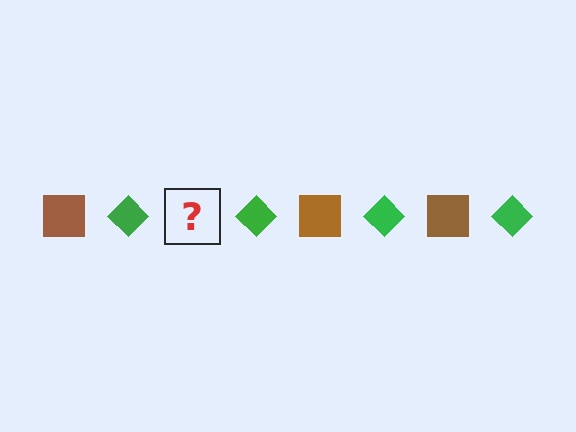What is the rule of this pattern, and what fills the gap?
The rule is that the pattern alternates between brown square and green diamond. The gap should be filled with a brown square.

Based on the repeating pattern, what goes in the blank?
The blank should be a brown square.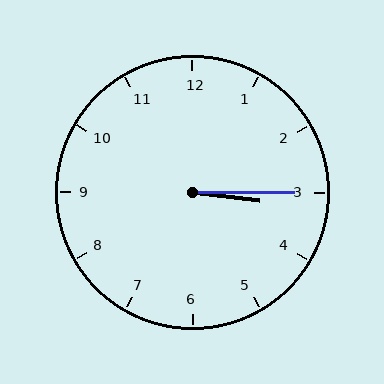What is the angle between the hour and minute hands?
Approximately 8 degrees.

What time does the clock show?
3:15.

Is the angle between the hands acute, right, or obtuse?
It is acute.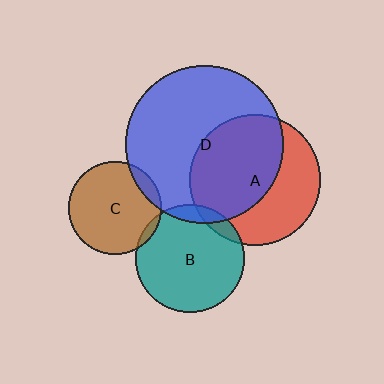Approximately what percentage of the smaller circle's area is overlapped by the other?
Approximately 5%.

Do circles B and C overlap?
Yes.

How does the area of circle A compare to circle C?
Approximately 2.0 times.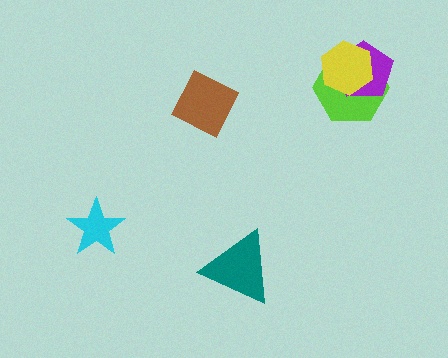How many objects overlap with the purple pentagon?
2 objects overlap with the purple pentagon.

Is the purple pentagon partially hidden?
Yes, it is partially covered by another shape.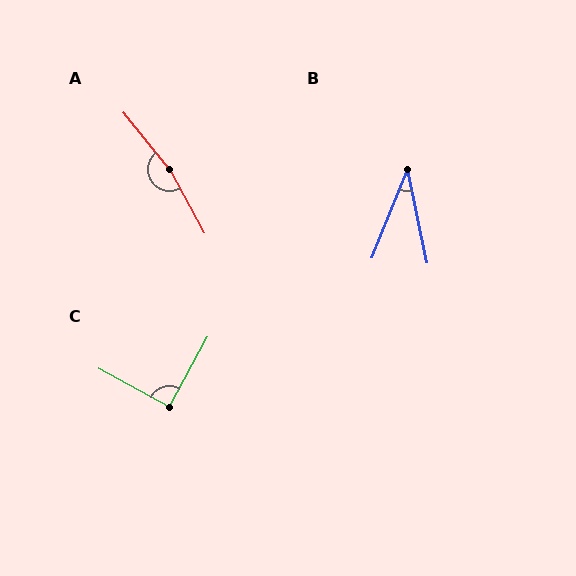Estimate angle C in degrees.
Approximately 90 degrees.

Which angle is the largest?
A, at approximately 169 degrees.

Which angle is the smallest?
B, at approximately 33 degrees.